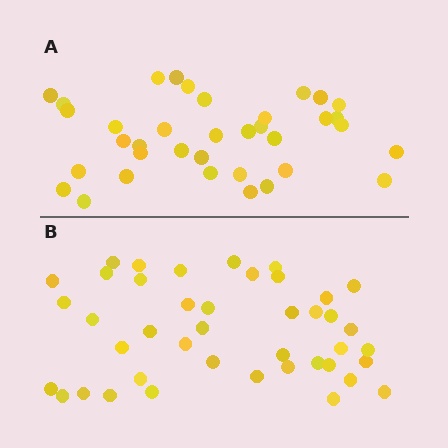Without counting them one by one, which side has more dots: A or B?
Region B (the bottom region) has more dots.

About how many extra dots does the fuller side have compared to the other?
Region B has about 6 more dots than region A.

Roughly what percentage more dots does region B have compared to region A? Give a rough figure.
About 15% more.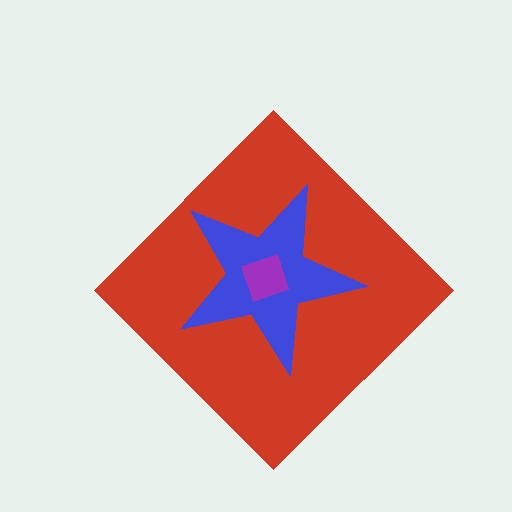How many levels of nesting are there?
3.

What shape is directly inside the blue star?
The purple square.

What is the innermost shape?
The purple square.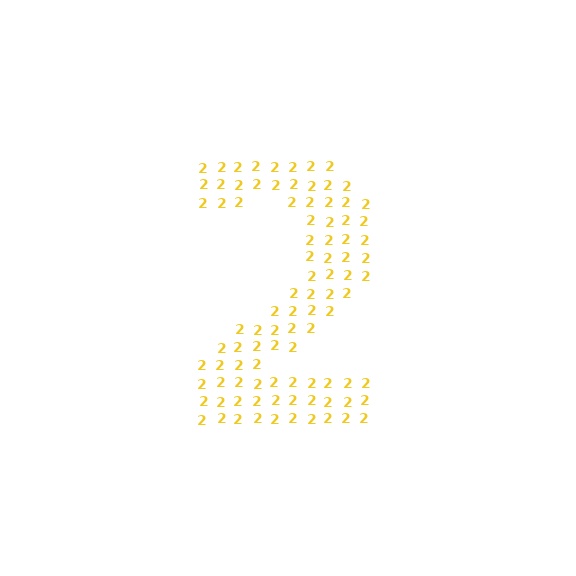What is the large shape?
The large shape is the digit 2.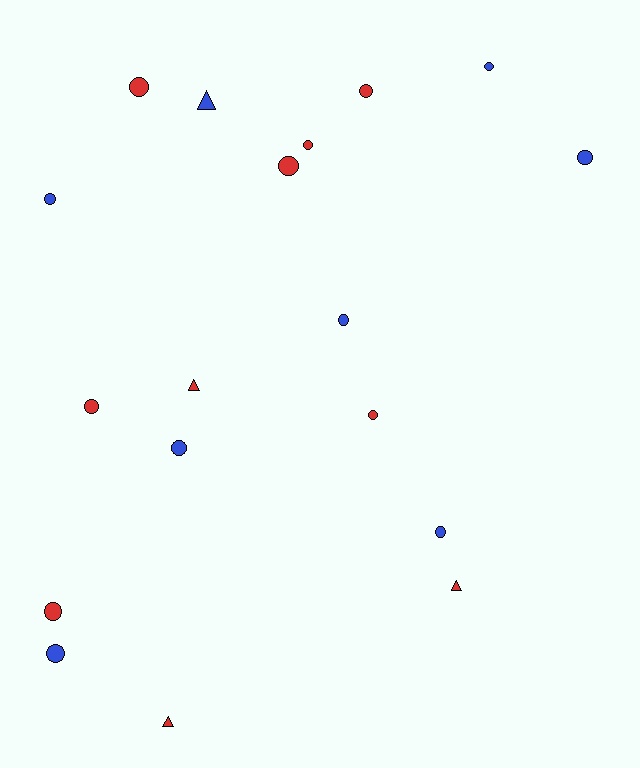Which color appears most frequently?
Red, with 10 objects.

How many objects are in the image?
There are 18 objects.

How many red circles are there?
There are 7 red circles.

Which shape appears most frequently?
Circle, with 14 objects.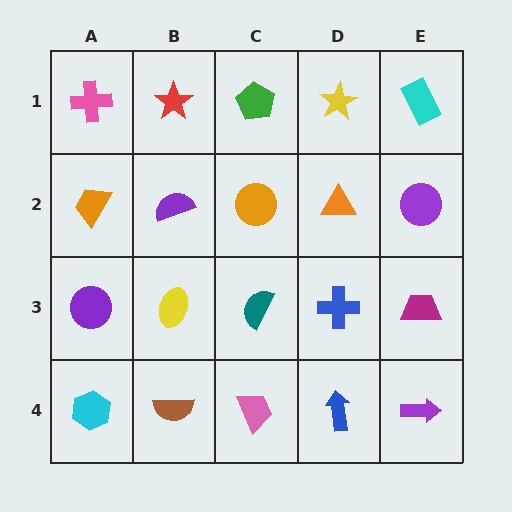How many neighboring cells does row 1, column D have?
3.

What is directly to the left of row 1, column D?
A green pentagon.